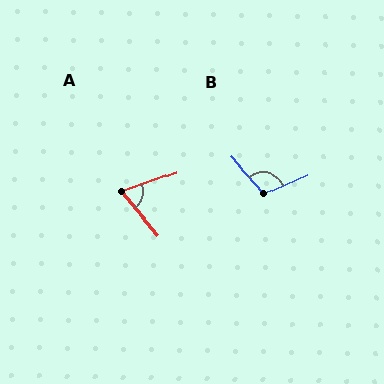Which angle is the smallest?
A, at approximately 69 degrees.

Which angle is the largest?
B, at approximately 108 degrees.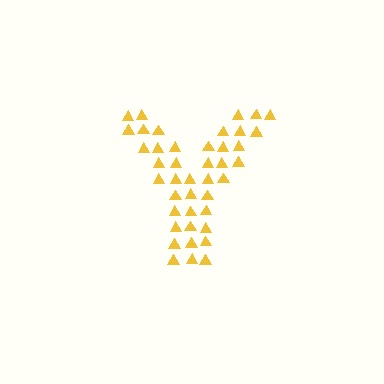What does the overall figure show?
The overall figure shows the letter Y.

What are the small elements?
The small elements are triangles.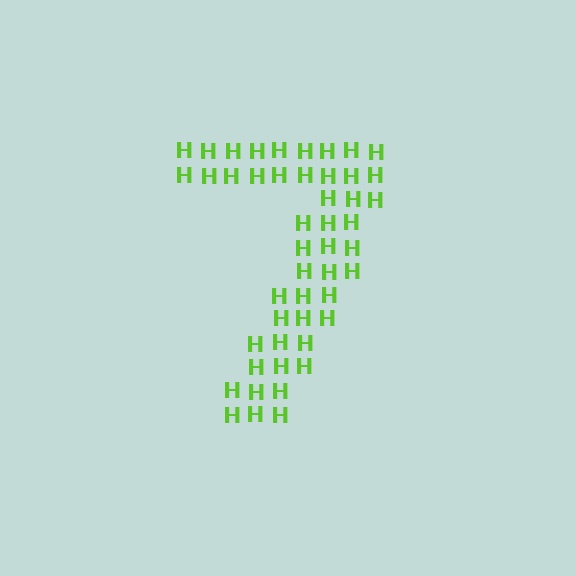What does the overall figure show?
The overall figure shows the digit 7.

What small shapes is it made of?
It is made of small letter H's.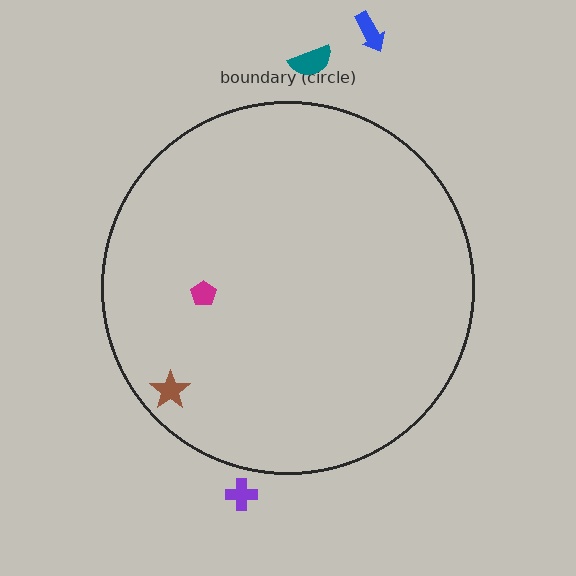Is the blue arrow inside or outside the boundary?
Outside.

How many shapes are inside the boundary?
2 inside, 3 outside.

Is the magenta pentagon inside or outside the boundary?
Inside.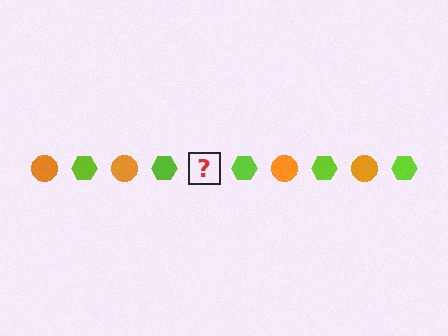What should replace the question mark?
The question mark should be replaced with an orange circle.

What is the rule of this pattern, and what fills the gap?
The rule is that the pattern alternates between orange circle and lime hexagon. The gap should be filled with an orange circle.